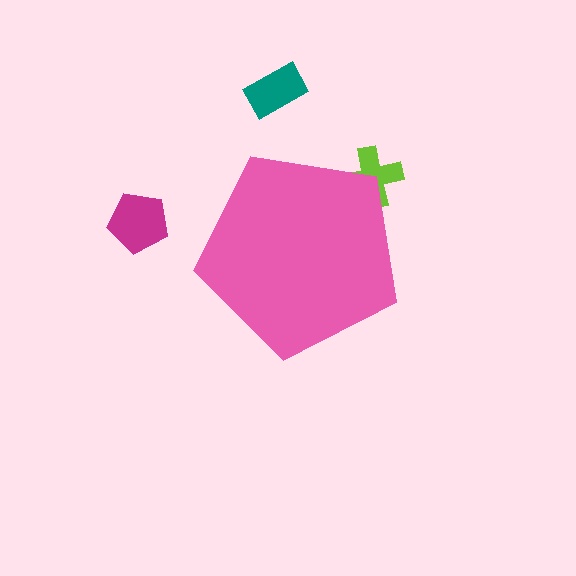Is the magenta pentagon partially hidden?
No, the magenta pentagon is fully visible.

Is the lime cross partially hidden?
Yes, the lime cross is partially hidden behind the pink pentagon.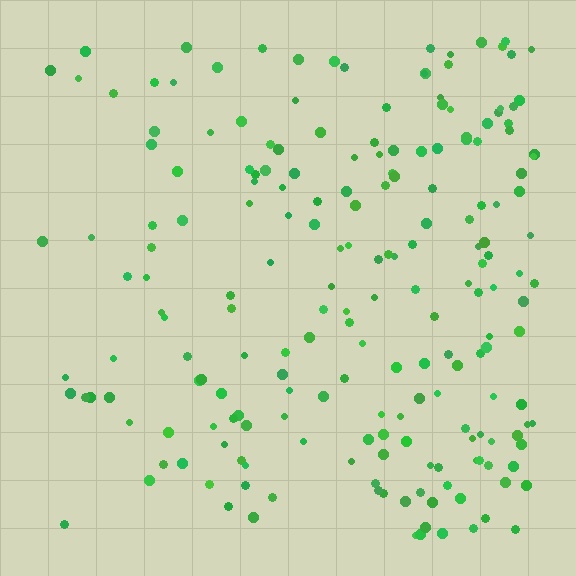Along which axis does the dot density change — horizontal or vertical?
Horizontal.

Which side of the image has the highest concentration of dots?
The right.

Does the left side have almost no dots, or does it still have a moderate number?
Still a moderate number, just noticeably fewer than the right.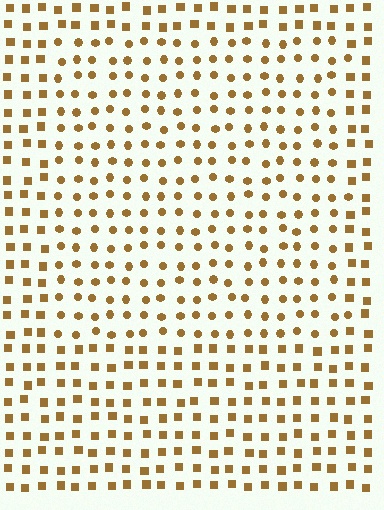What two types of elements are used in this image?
The image uses circles inside the rectangle region and squares outside it.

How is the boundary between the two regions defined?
The boundary is defined by a change in element shape: circles inside vs. squares outside. All elements share the same color and spacing.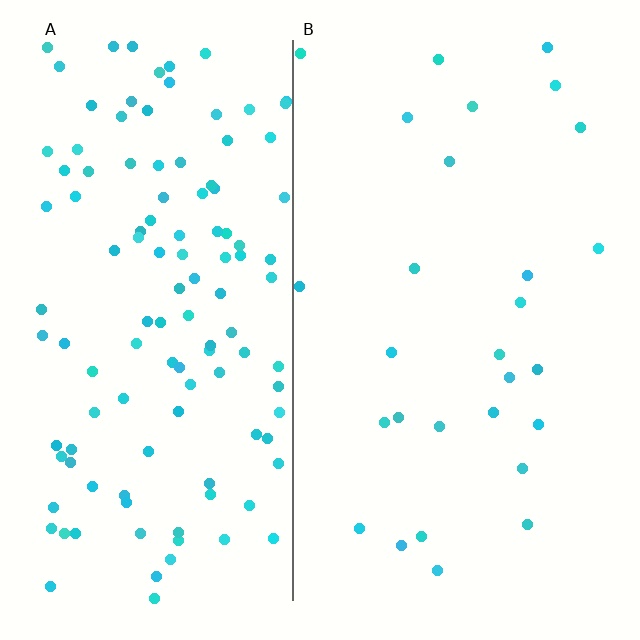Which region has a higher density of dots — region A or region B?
A (the left).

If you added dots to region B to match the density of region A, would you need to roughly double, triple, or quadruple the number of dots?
Approximately quadruple.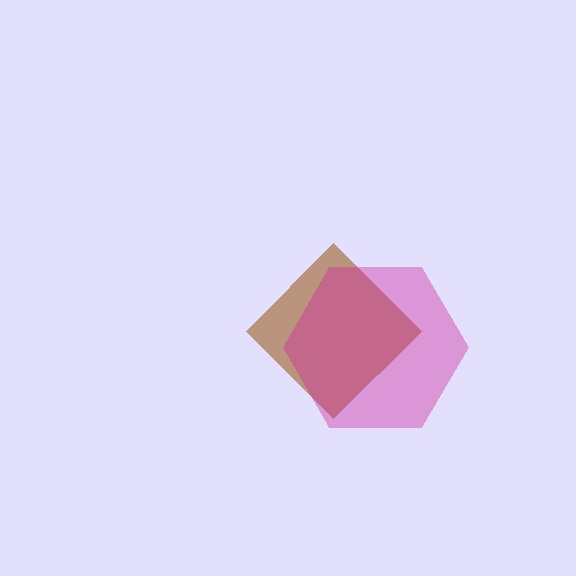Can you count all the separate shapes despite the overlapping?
Yes, there are 2 separate shapes.